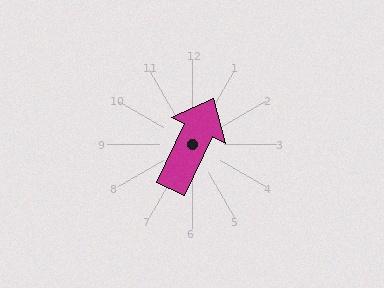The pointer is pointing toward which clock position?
Roughly 1 o'clock.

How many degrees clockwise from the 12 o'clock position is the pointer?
Approximately 25 degrees.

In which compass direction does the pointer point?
Northeast.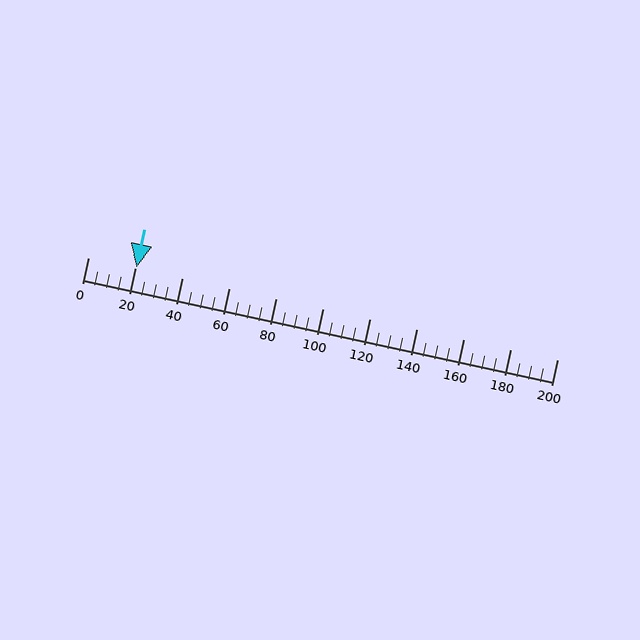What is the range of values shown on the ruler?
The ruler shows values from 0 to 200.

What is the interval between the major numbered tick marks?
The major tick marks are spaced 20 units apart.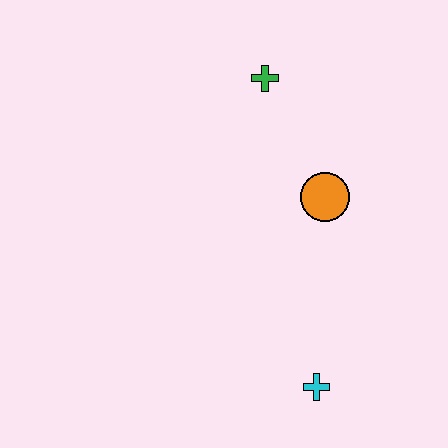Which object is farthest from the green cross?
The cyan cross is farthest from the green cross.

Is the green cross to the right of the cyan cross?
No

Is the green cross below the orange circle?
No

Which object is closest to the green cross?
The orange circle is closest to the green cross.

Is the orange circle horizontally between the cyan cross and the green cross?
No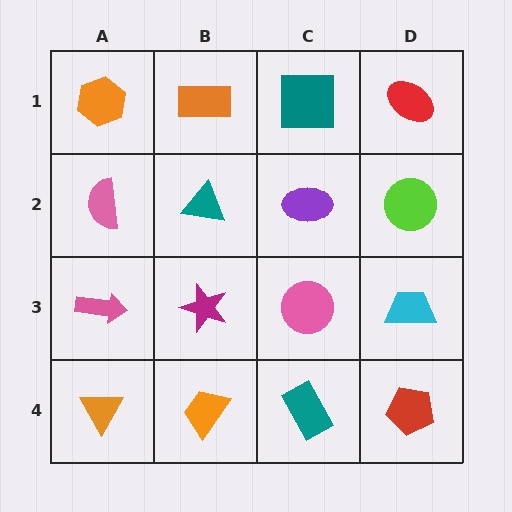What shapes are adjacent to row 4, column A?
A pink arrow (row 3, column A), an orange trapezoid (row 4, column B).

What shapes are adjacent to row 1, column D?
A lime circle (row 2, column D), a teal square (row 1, column C).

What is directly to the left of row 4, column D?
A teal rectangle.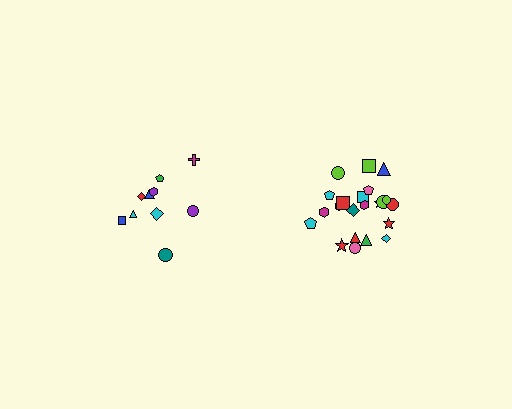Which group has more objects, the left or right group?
The right group.